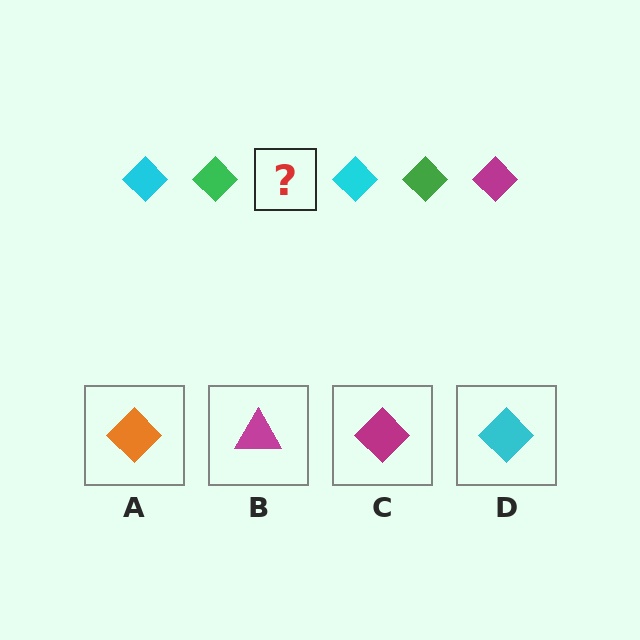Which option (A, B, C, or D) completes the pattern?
C.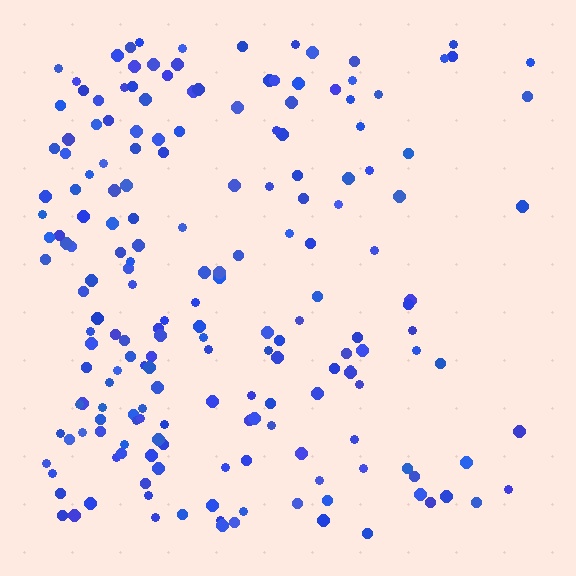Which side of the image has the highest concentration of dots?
The left.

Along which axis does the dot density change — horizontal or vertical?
Horizontal.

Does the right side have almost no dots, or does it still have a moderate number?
Still a moderate number, just noticeably fewer than the left.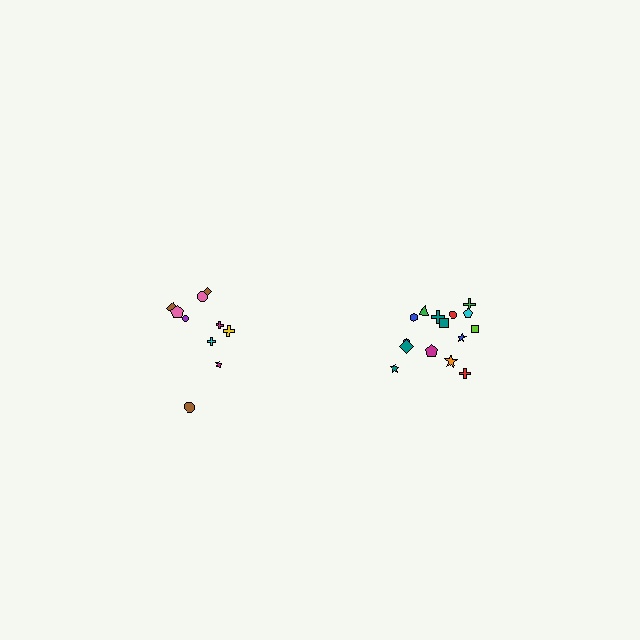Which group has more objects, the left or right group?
The right group.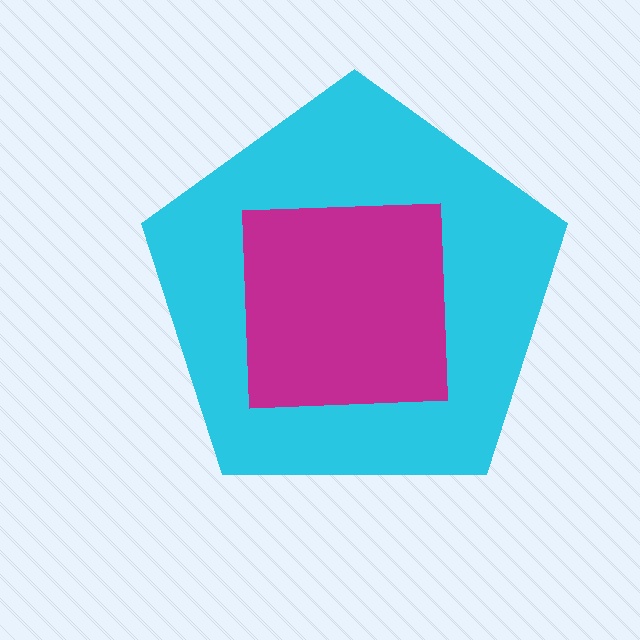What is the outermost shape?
The cyan pentagon.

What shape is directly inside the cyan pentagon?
The magenta square.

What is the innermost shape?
The magenta square.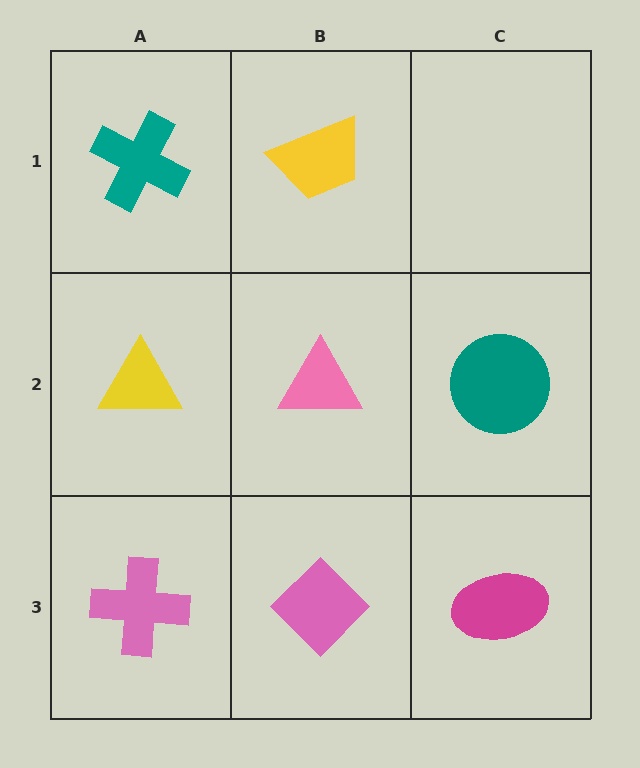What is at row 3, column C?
A magenta ellipse.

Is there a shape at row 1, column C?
No, that cell is empty.